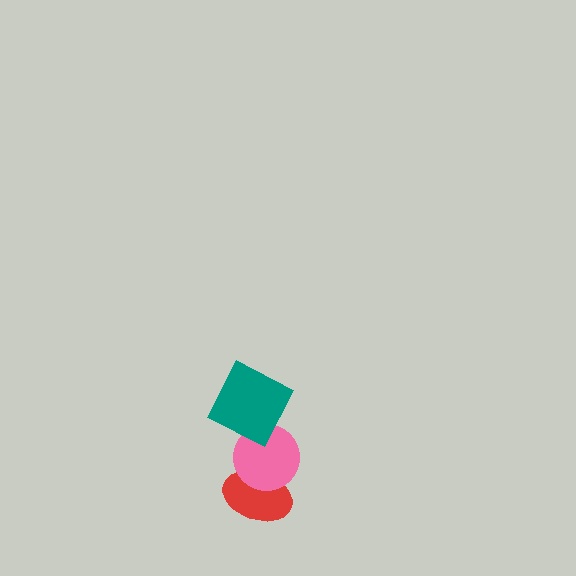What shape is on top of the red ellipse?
The pink circle is on top of the red ellipse.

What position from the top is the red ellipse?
The red ellipse is 3rd from the top.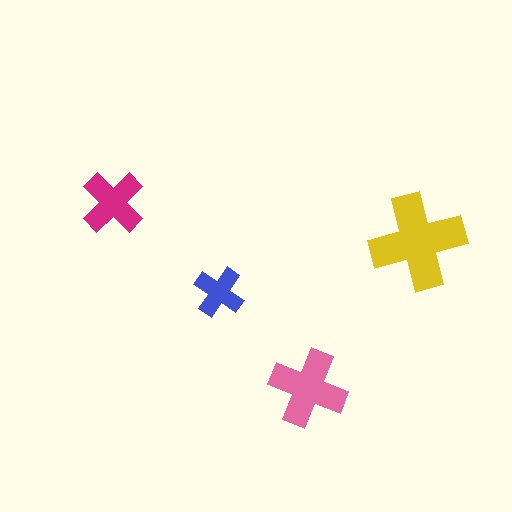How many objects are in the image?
There are 4 objects in the image.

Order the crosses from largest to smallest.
the yellow one, the pink one, the magenta one, the blue one.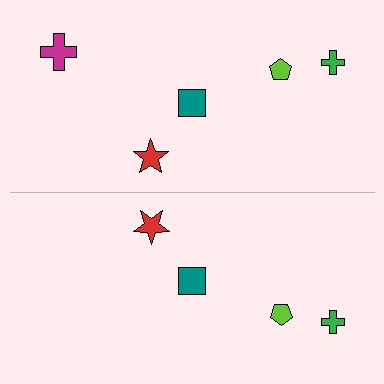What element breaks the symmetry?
A magenta cross is missing from the bottom side.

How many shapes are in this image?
There are 9 shapes in this image.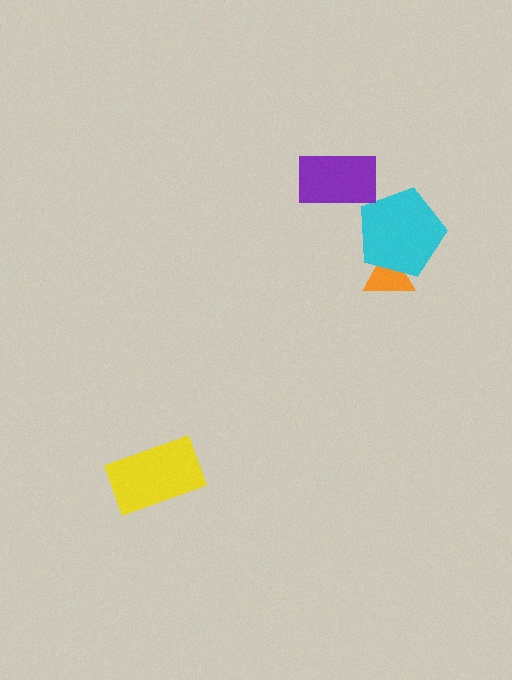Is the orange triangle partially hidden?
Yes, it is partially covered by another shape.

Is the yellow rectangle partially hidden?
No, no other shape covers it.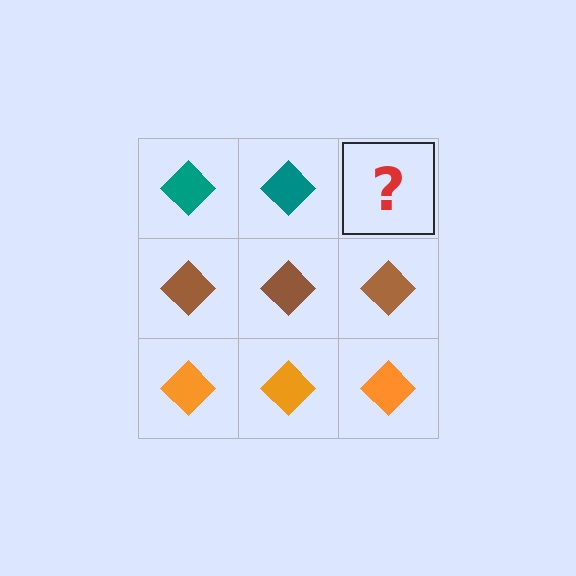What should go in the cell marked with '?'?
The missing cell should contain a teal diamond.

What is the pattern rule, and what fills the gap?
The rule is that each row has a consistent color. The gap should be filled with a teal diamond.